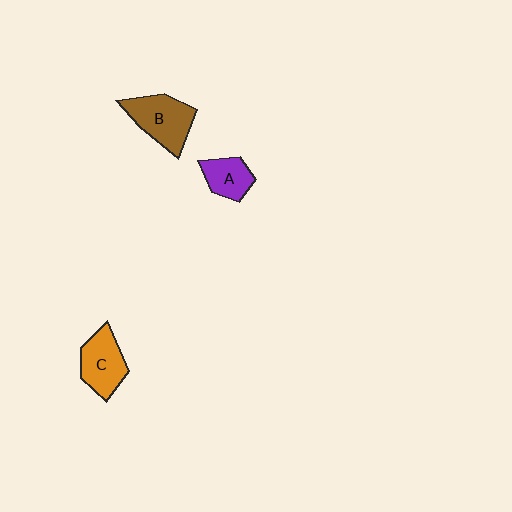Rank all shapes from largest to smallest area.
From largest to smallest: B (brown), C (orange), A (purple).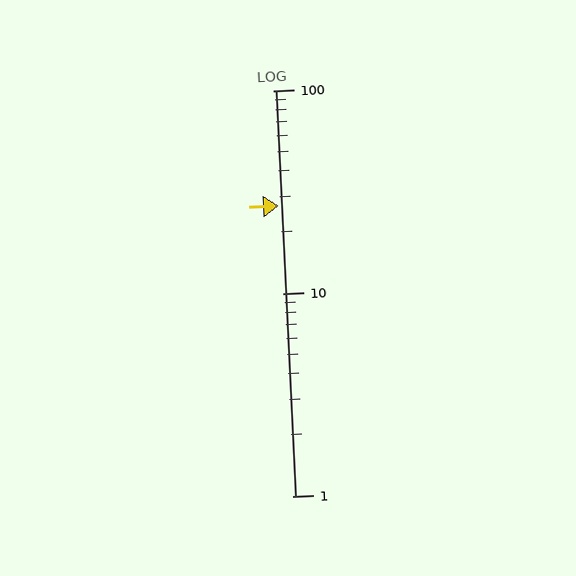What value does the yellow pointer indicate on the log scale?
The pointer indicates approximately 27.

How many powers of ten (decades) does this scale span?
The scale spans 2 decades, from 1 to 100.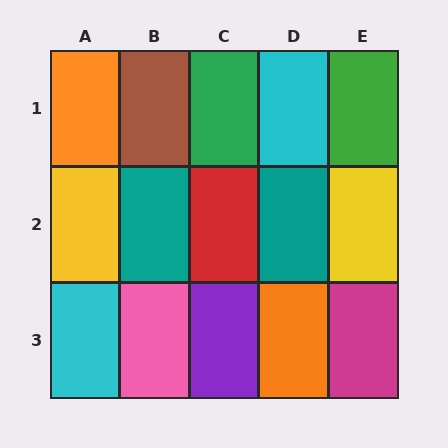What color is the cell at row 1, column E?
Green.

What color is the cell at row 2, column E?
Yellow.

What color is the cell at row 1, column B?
Brown.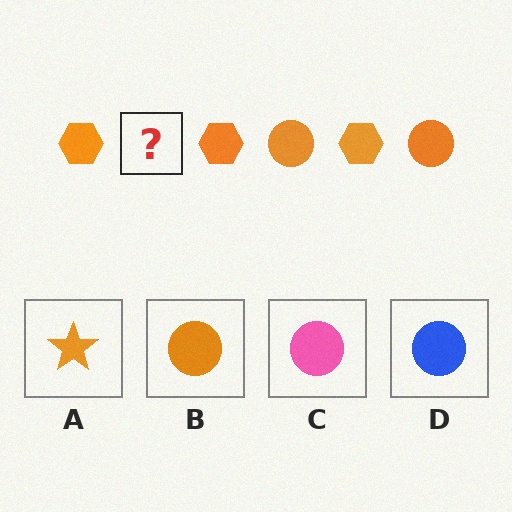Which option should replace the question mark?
Option B.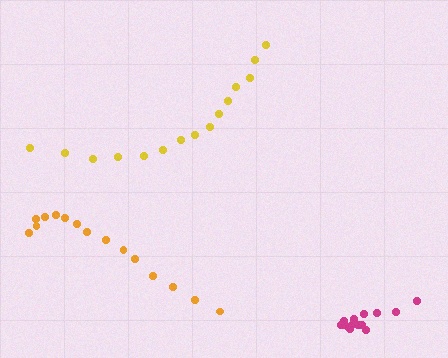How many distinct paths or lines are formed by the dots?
There are 3 distinct paths.